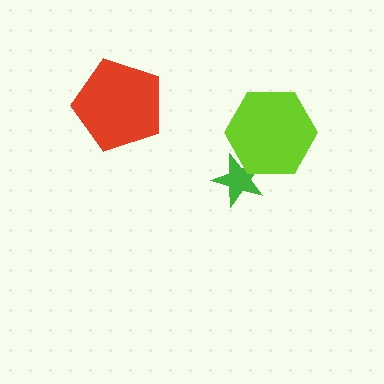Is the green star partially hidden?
Yes, it is partially covered by another shape.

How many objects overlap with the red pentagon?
0 objects overlap with the red pentagon.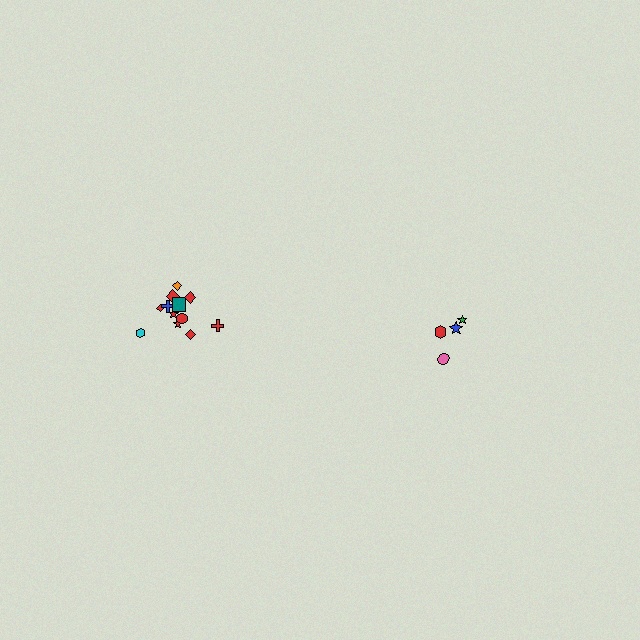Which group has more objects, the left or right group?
The left group.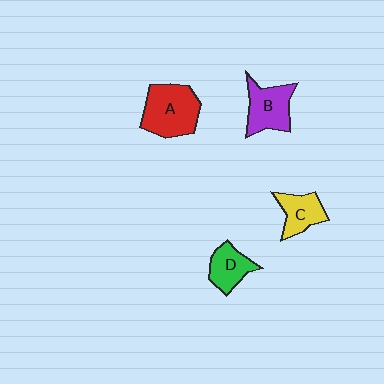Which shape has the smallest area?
Shape C (yellow).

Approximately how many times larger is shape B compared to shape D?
Approximately 1.3 times.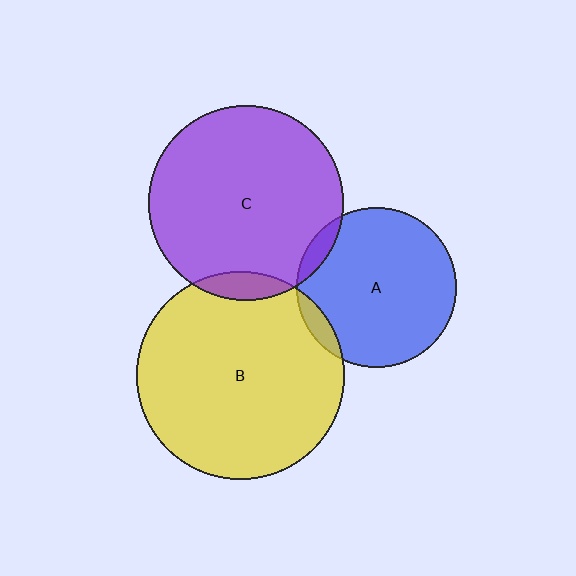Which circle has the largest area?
Circle B (yellow).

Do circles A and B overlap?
Yes.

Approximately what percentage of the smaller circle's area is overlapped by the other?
Approximately 5%.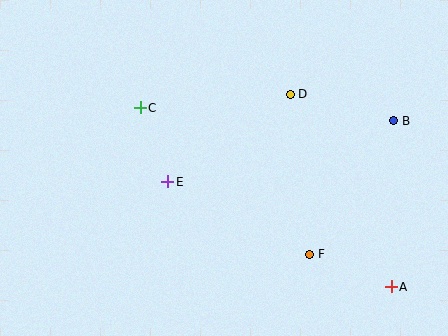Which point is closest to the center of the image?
Point E at (168, 182) is closest to the center.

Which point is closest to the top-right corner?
Point B is closest to the top-right corner.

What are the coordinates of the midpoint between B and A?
The midpoint between B and A is at (392, 204).